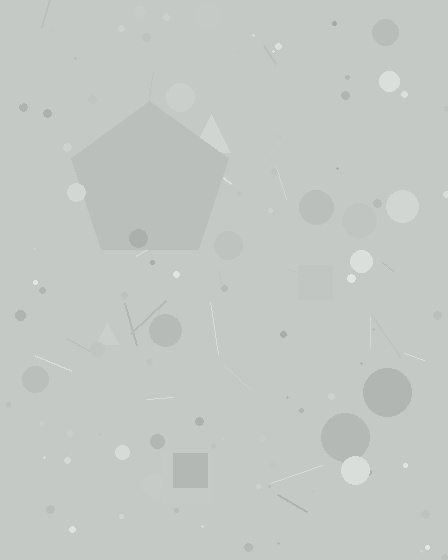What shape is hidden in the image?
A pentagon is hidden in the image.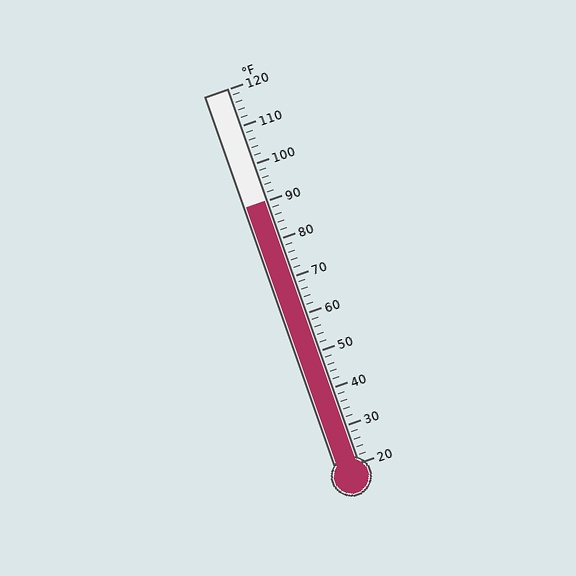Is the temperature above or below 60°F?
The temperature is above 60°F.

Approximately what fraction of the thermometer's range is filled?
The thermometer is filled to approximately 70% of its range.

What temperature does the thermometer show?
The thermometer shows approximately 90°F.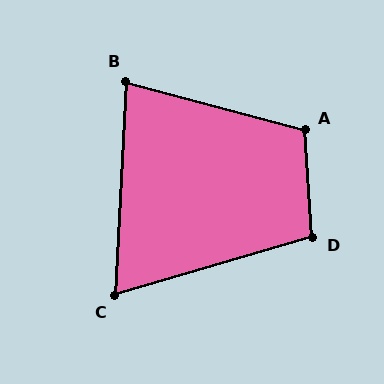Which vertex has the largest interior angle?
A, at approximately 109 degrees.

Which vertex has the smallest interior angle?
C, at approximately 71 degrees.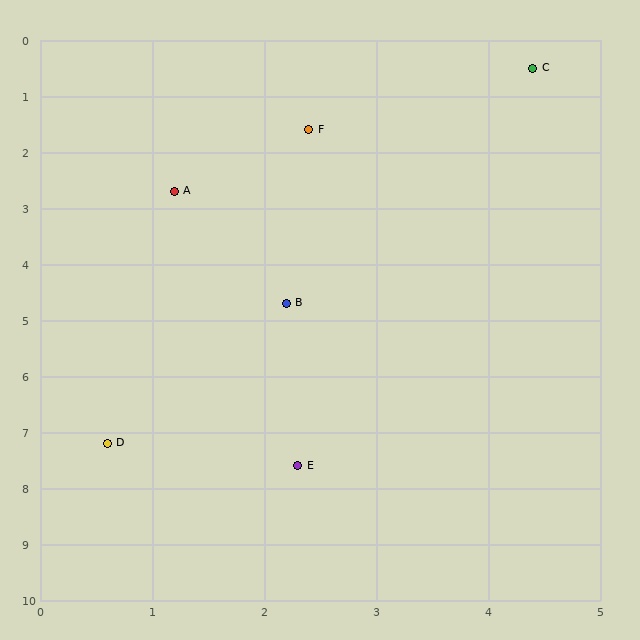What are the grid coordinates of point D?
Point D is at approximately (0.6, 7.2).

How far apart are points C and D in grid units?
Points C and D are about 7.7 grid units apart.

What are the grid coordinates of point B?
Point B is at approximately (2.2, 4.7).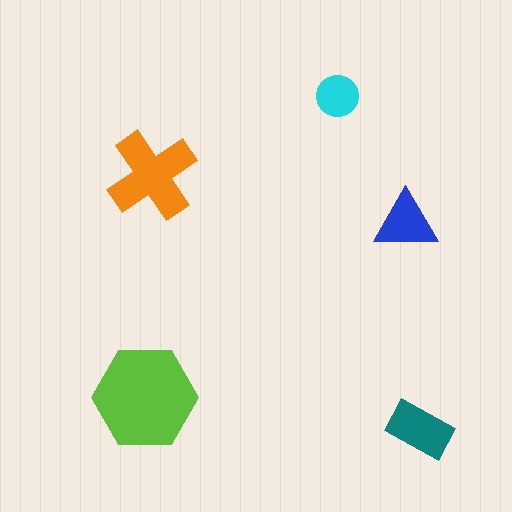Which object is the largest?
The lime hexagon.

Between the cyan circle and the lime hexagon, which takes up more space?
The lime hexagon.